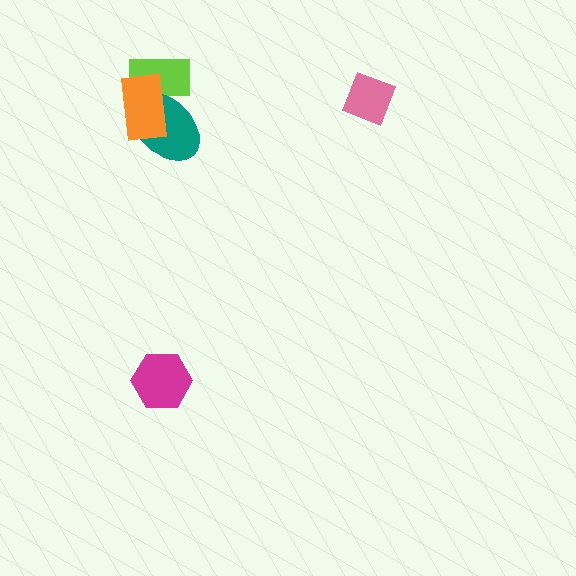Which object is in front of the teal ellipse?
The orange rectangle is in front of the teal ellipse.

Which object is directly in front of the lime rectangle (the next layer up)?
The teal ellipse is directly in front of the lime rectangle.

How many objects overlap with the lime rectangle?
2 objects overlap with the lime rectangle.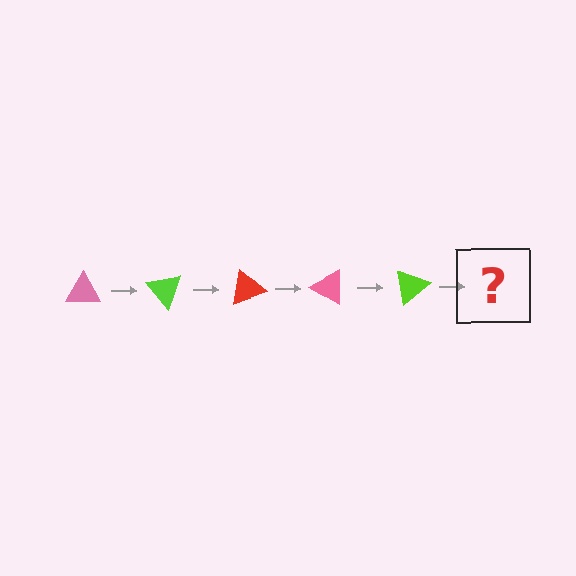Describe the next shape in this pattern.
It should be a red triangle, rotated 250 degrees from the start.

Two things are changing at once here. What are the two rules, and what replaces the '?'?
The two rules are that it rotates 50 degrees each step and the color cycles through pink, lime, and red. The '?' should be a red triangle, rotated 250 degrees from the start.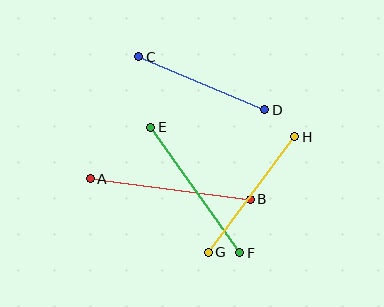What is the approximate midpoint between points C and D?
The midpoint is at approximately (202, 83) pixels.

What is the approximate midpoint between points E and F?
The midpoint is at approximately (195, 190) pixels.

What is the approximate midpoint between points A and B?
The midpoint is at approximately (170, 189) pixels.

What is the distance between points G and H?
The distance is approximately 144 pixels.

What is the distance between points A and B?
The distance is approximately 161 pixels.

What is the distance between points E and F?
The distance is approximately 154 pixels.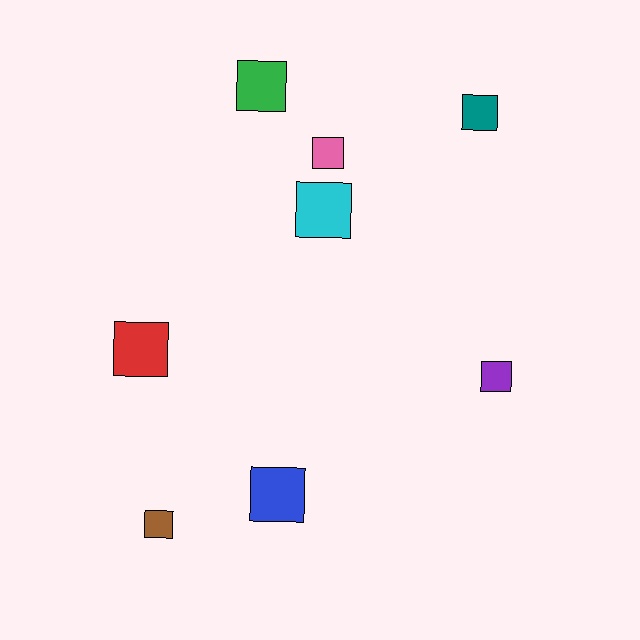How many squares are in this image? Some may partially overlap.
There are 8 squares.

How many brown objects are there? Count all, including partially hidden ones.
There is 1 brown object.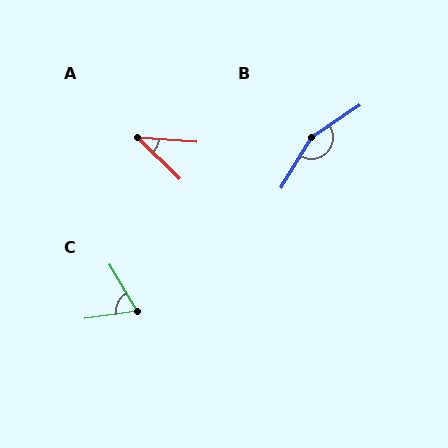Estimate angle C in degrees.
Approximately 68 degrees.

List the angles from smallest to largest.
A (40°), C (68°), B (155°).